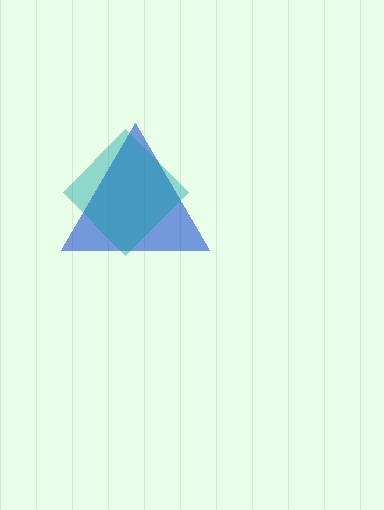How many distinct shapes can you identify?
There are 2 distinct shapes: a blue triangle, a teal diamond.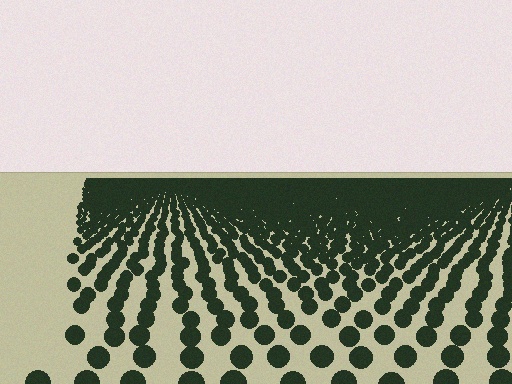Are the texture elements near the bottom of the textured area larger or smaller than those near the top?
Larger. Near the bottom, elements are closer to the viewer and appear at a bigger on-screen size.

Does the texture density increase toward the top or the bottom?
Density increases toward the top.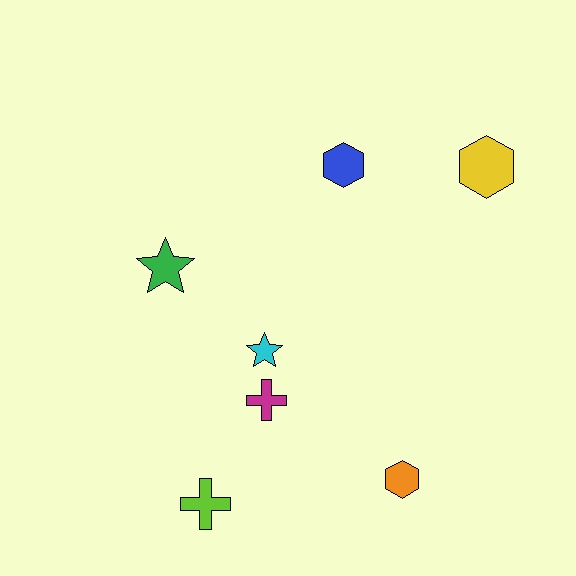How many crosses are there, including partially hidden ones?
There are 2 crosses.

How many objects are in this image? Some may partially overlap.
There are 7 objects.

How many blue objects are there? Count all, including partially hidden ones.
There is 1 blue object.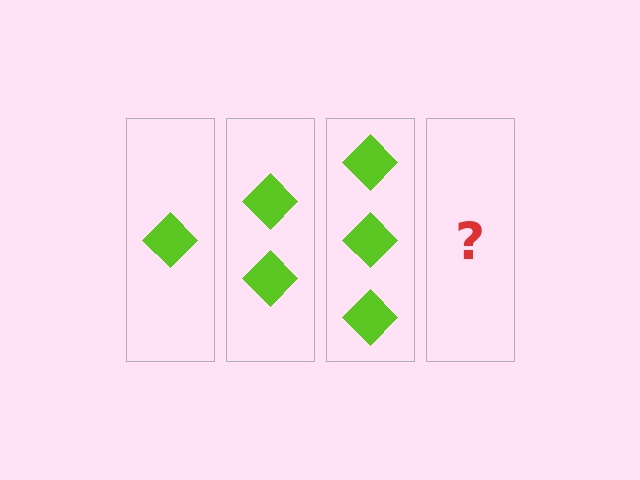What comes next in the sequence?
The next element should be 4 diamonds.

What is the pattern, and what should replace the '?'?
The pattern is that each step adds one more diamond. The '?' should be 4 diamonds.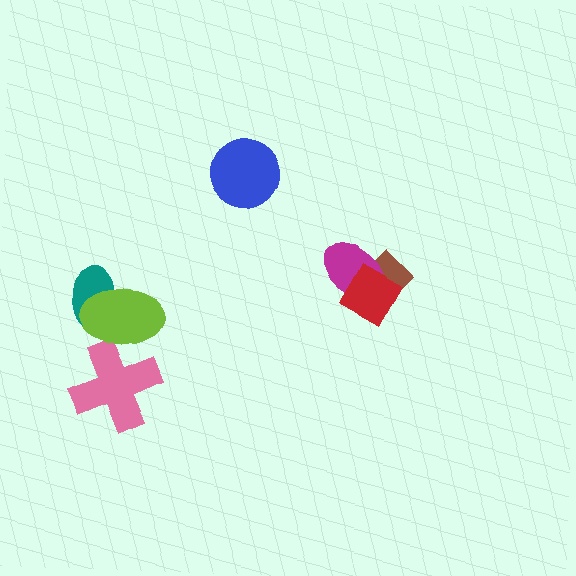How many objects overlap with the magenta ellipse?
2 objects overlap with the magenta ellipse.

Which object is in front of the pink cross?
The lime ellipse is in front of the pink cross.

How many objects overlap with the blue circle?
0 objects overlap with the blue circle.